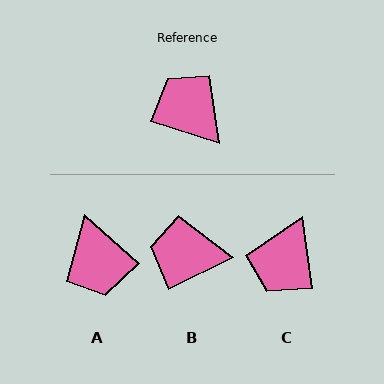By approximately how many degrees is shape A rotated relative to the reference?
Approximately 156 degrees counter-clockwise.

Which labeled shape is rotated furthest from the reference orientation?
A, about 156 degrees away.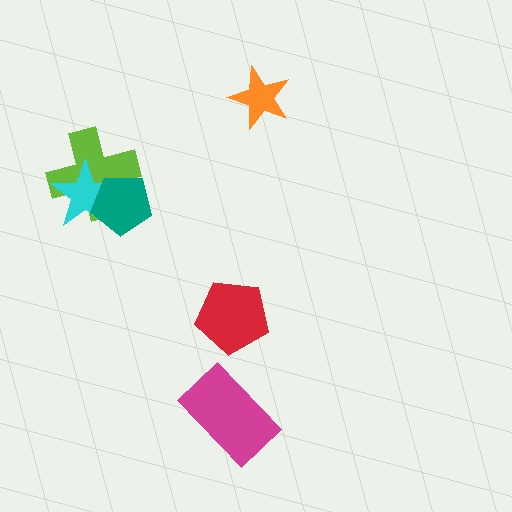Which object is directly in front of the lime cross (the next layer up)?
The cyan star is directly in front of the lime cross.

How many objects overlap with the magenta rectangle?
0 objects overlap with the magenta rectangle.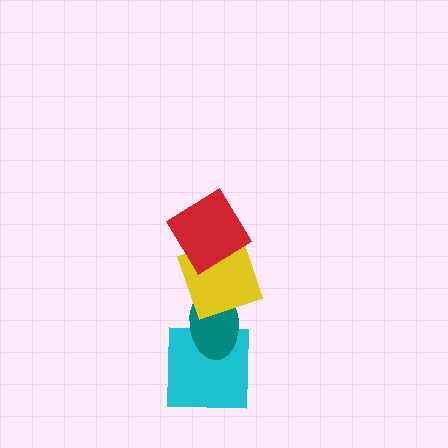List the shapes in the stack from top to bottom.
From top to bottom: the red diamond, the yellow square, the teal ellipse, the cyan square.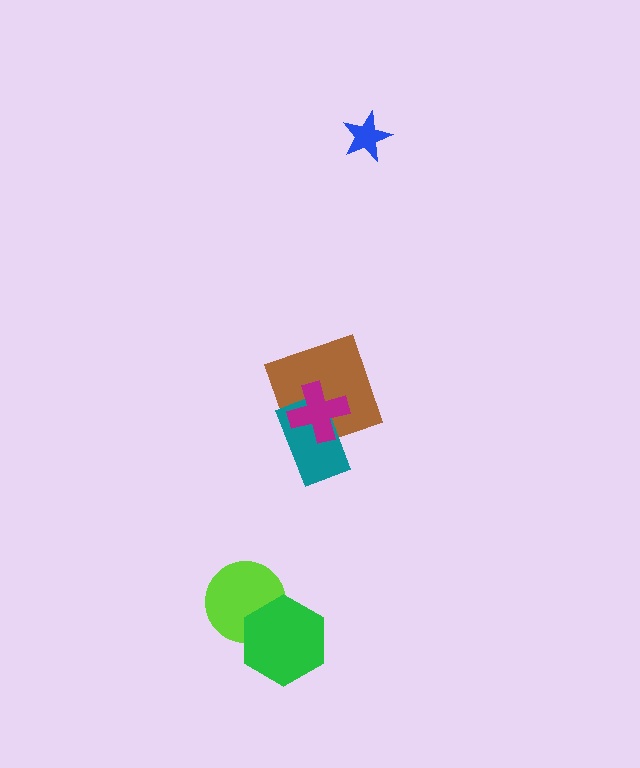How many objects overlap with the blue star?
0 objects overlap with the blue star.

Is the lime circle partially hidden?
Yes, it is partially covered by another shape.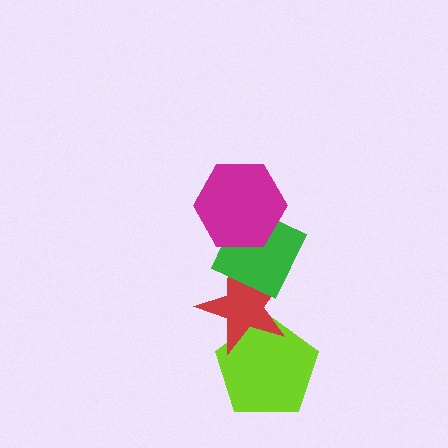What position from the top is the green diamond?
The green diamond is 2nd from the top.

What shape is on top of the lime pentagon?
The red star is on top of the lime pentagon.